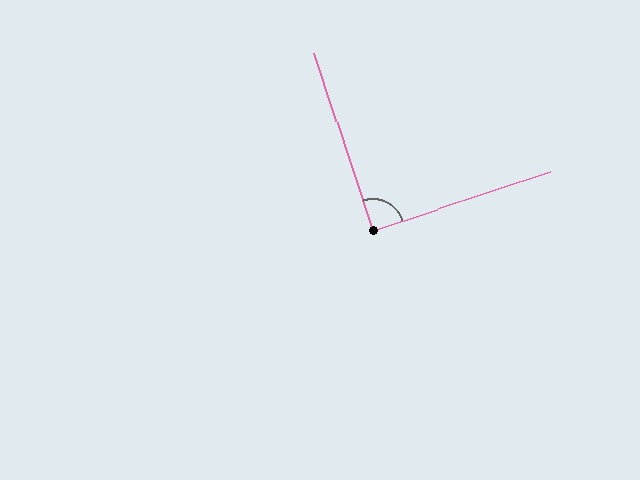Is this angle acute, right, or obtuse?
It is approximately a right angle.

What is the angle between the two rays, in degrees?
Approximately 90 degrees.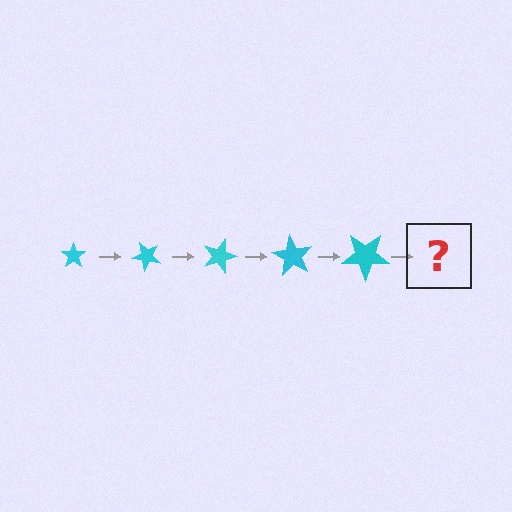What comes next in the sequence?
The next element should be a star, larger than the previous one and rotated 225 degrees from the start.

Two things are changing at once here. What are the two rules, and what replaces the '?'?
The two rules are that the star grows larger each step and it rotates 45 degrees each step. The '?' should be a star, larger than the previous one and rotated 225 degrees from the start.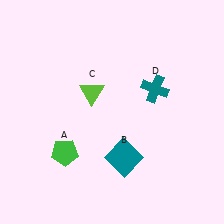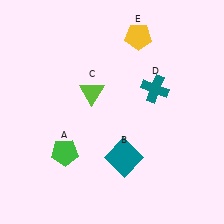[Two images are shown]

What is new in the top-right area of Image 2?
A yellow pentagon (E) was added in the top-right area of Image 2.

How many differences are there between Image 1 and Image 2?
There is 1 difference between the two images.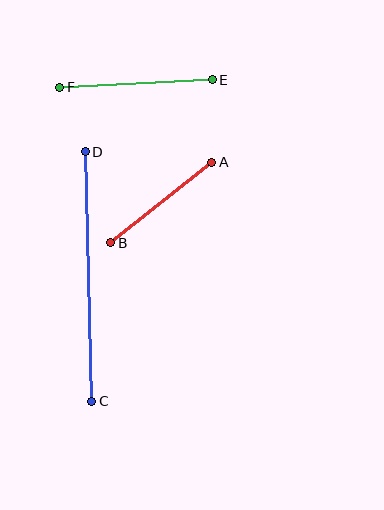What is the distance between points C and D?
The distance is approximately 249 pixels.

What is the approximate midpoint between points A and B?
The midpoint is at approximately (161, 202) pixels.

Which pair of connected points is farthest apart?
Points C and D are farthest apart.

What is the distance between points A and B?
The distance is approximately 129 pixels.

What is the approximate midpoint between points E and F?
The midpoint is at approximately (136, 83) pixels.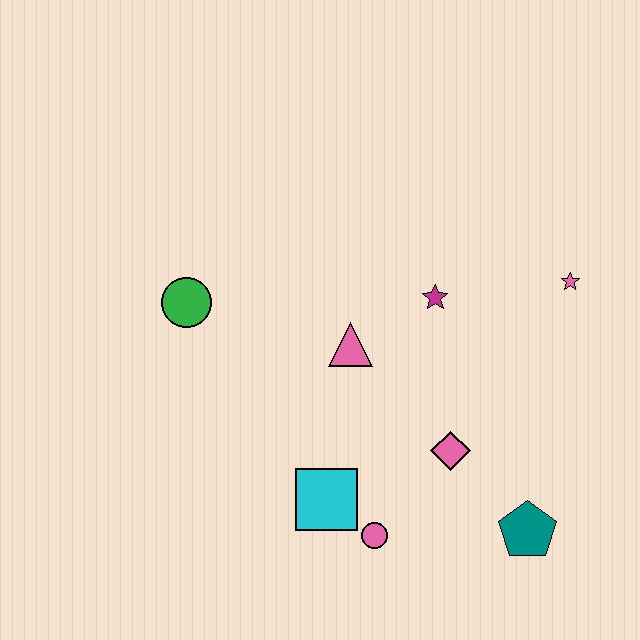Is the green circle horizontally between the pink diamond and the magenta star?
No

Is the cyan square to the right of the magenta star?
No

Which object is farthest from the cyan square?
The pink star is farthest from the cyan square.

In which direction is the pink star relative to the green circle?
The pink star is to the right of the green circle.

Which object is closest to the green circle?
The pink triangle is closest to the green circle.